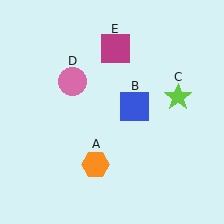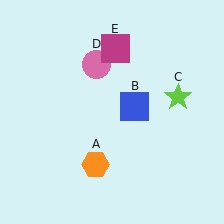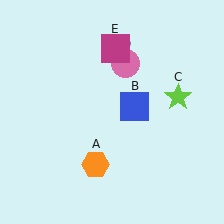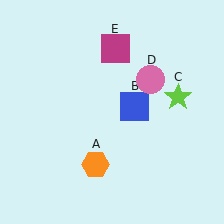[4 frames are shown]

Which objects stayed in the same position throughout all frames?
Orange hexagon (object A) and blue square (object B) and lime star (object C) and magenta square (object E) remained stationary.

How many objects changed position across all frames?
1 object changed position: pink circle (object D).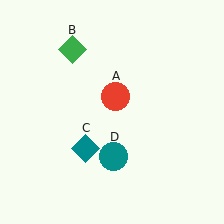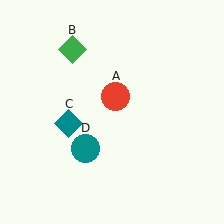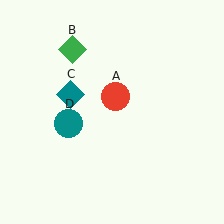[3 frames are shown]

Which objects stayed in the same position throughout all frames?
Red circle (object A) and green diamond (object B) remained stationary.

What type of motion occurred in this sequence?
The teal diamond (object C), teal circle (object D) rotated clockwise around the center of the scene.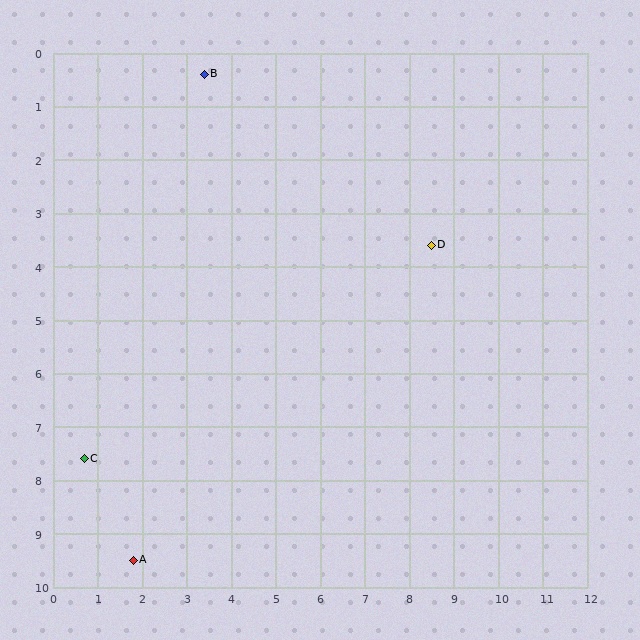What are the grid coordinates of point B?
Point B is at approximately (3.4, 0.4).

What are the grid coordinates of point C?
Point C is at approximately (0.7, 7.6).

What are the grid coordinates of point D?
Point D is at approximately (8.5, 3.6).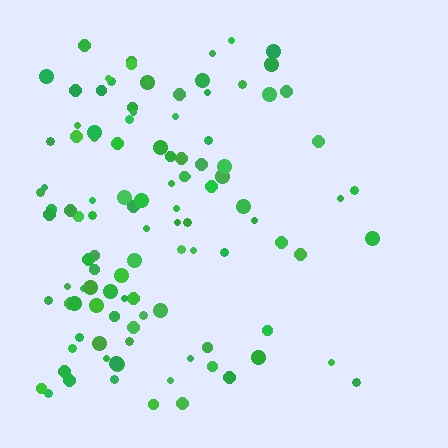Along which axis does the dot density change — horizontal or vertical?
Horizontal.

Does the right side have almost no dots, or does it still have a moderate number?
Still a moderate number, just noticeably fewer than the left.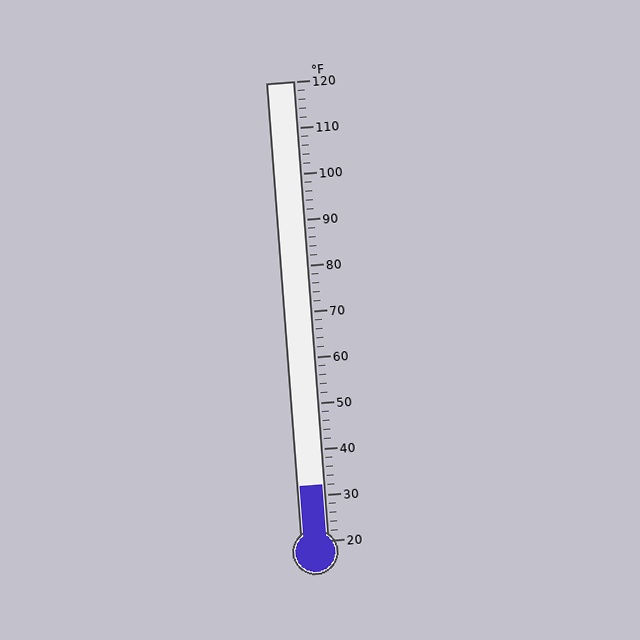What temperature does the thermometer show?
The thermometer shows approximately 32°F.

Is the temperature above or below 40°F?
The temperature is below 40°F.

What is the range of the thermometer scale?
The thermometer scale ranges from 20°F to 120°F.